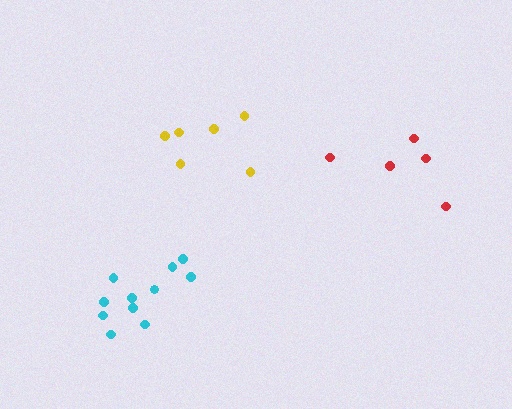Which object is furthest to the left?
The cyan cluster is leftmost.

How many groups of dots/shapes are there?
There are 3 groups.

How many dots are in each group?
Group 1: 6 dots, Group 2: 5 dots, Group 3: 11 dots (22 total).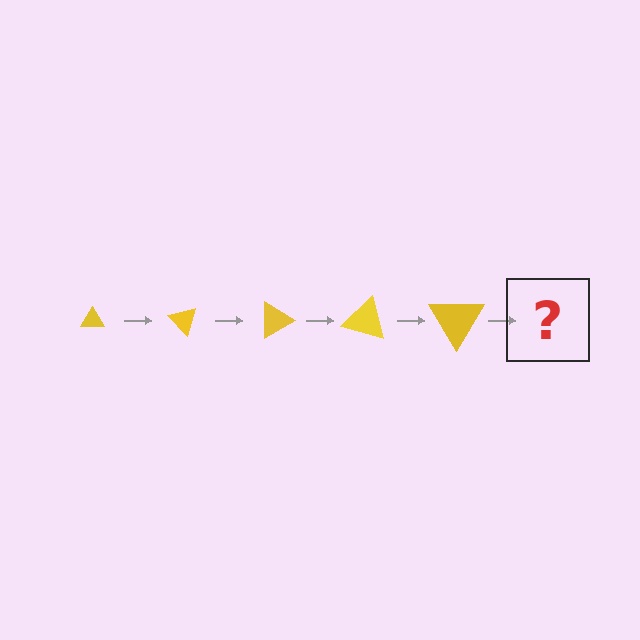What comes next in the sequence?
The next element should be a triangle, larger than the previous one and rotated 225 degrees from the start.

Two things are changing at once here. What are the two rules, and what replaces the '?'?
The two rules are that the triangle grows larger each step and it rotates 45 degrees each step. The '?' should be a triangle, larger than the previous one and rotated 225 degrees from the start.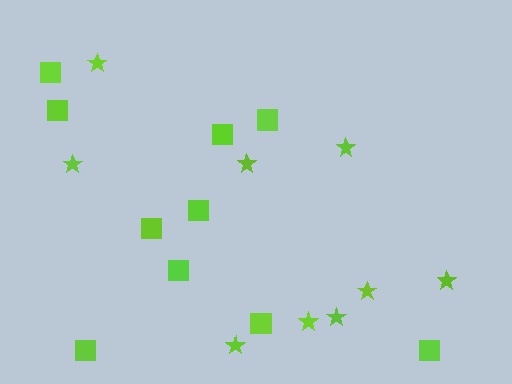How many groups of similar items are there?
There are 2 groups: one group of squares (10) and one group of stars (9).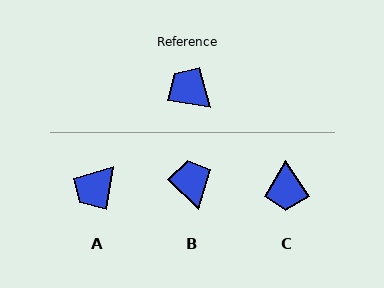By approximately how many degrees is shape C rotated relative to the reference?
Approximately 133 degrees counter-clockwise.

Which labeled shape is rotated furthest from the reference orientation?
C, about 133 degrees away.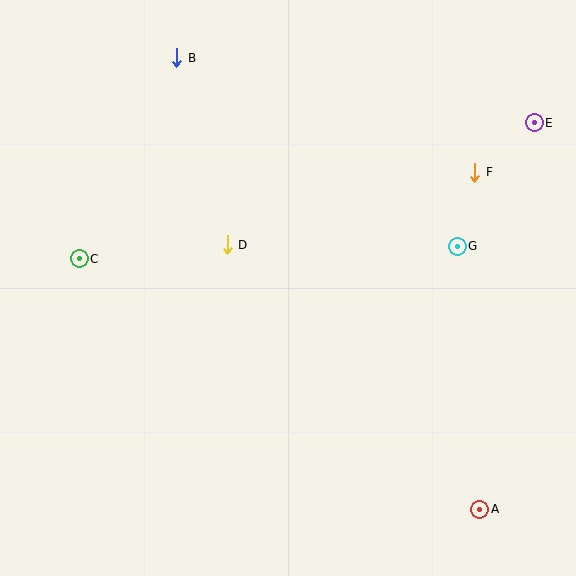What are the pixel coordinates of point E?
Point E is at (534, 123).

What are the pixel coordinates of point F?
Point F is at (475, 172).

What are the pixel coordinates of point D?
Point D is at (227, 245).